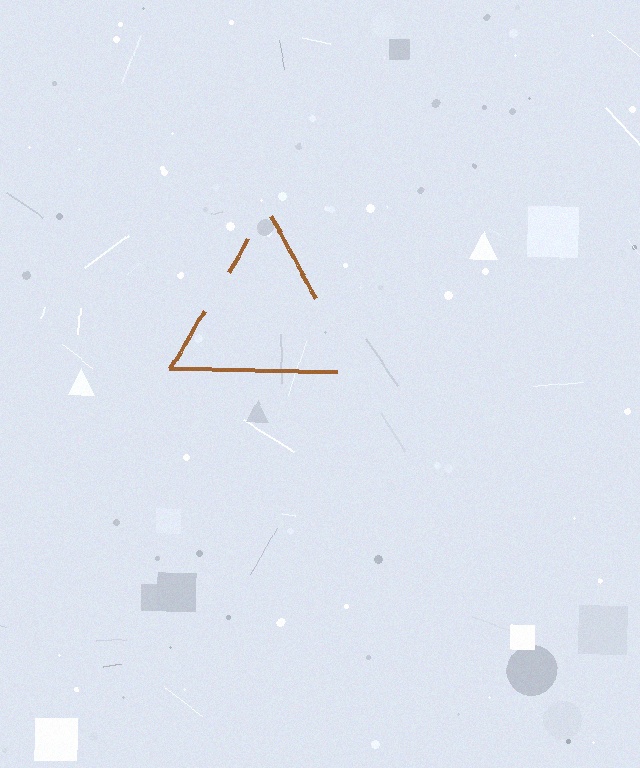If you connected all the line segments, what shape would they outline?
They would outline a triangle.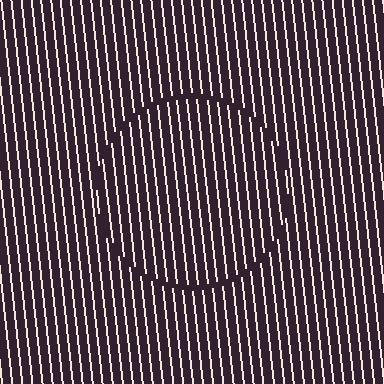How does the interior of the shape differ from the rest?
The interior of the shape contains the same grating, shifted by half a period — the contour is defined by the phase discontinuity where line-ends from the inner and outer gratings abut.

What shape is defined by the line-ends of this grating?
An illusory circle. The interior of the shape contains the same grating, shifted by half a period — the contour is defined by the phase discontinuity where line-ends from the inner and outer gratings abut.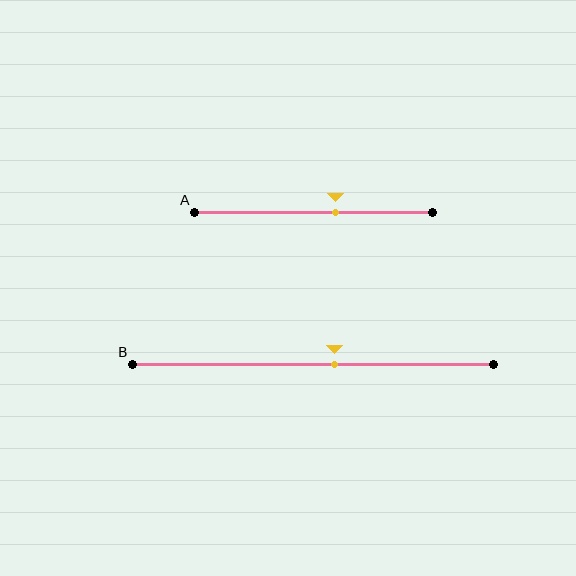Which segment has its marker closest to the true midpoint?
Segment B has its marker closest to the true midpoint.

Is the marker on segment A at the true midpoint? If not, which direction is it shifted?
No, the marker on segment A is shifted to the right by about 9% of the segment length.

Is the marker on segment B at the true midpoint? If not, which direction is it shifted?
No, the marker on segment B is shifted to the right by about 6% of the segment length.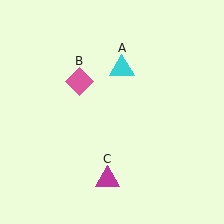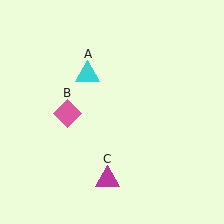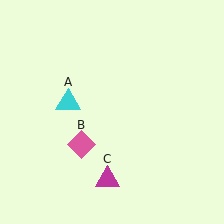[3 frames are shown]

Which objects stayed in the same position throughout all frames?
Magenta triangle (object C) remained stationary.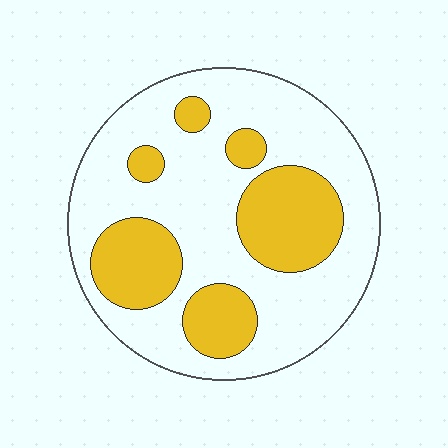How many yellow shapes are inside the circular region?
6.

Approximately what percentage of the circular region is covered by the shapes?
Approximately 30%.